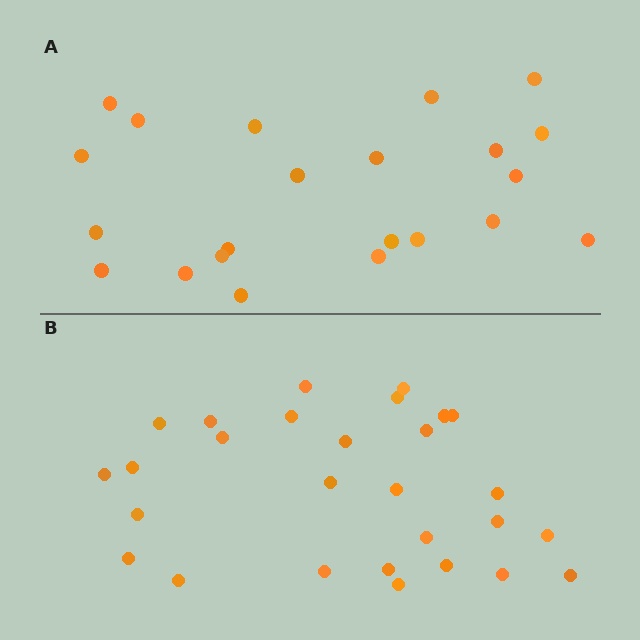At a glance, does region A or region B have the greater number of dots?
Region B (the bottom region) has more dots.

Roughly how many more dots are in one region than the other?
Region B has about 6 more dots than region A.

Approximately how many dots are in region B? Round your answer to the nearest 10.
About 30 dots. (The exact count is 28, which rounds to 30.)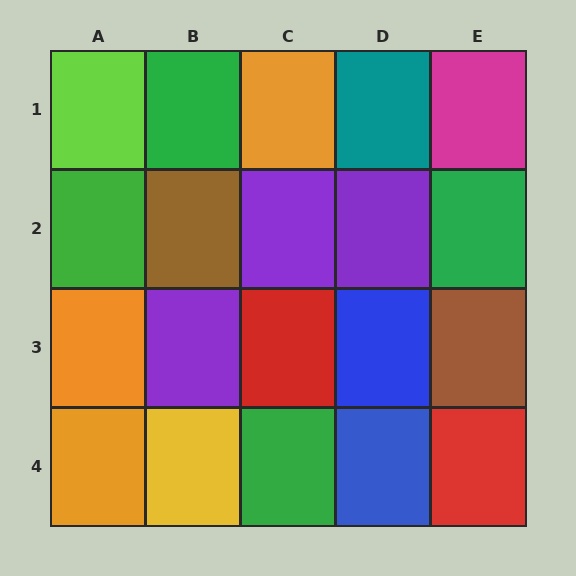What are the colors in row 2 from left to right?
Green, brown, purple, purple, green.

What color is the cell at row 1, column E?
Magenta.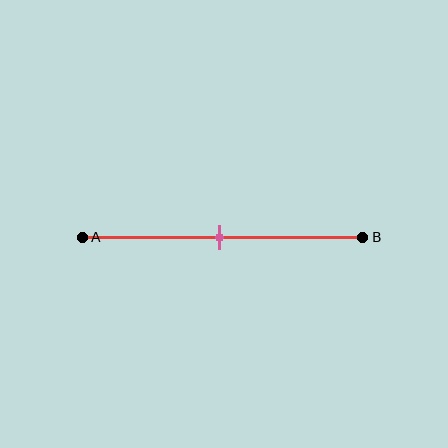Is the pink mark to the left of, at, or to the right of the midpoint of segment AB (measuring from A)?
The pink mark is approximately at the midpoint of segment AB.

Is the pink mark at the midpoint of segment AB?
Yes, the mark is approximately at the midpoint.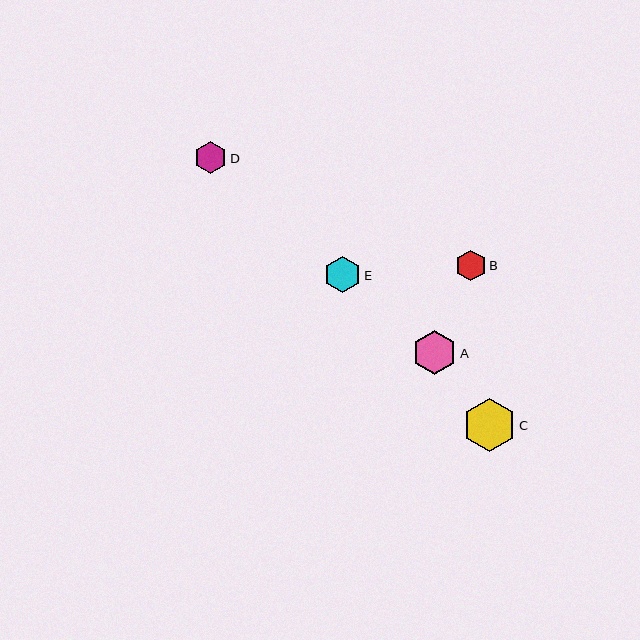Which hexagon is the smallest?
Hexagon B is the smallest with a size of approximately 31 pixels.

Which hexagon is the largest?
Hexagon C is the largest with a size of approximately 53 pixels.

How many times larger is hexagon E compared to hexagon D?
Hexagon E is approximately 1.1 times the size of hexagon D.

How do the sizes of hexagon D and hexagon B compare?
Hexagon D and hexagon B are approximately the same size.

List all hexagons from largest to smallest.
From largest to smallest: C, A, E, D, B.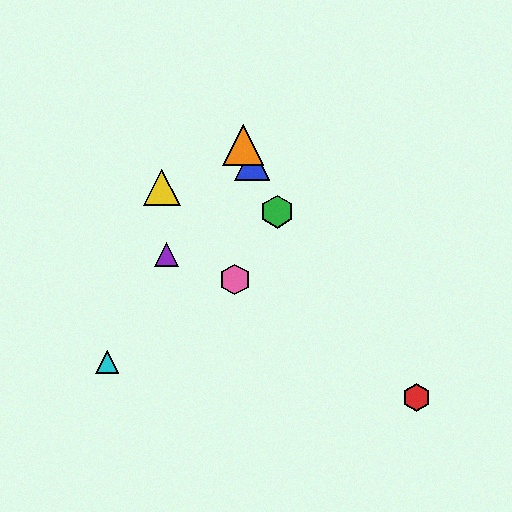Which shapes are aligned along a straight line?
The blue triangle, the green hexagon, the orange triangle are aligned along a straight line.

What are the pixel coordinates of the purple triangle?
The purple triangle is at (166, 255).